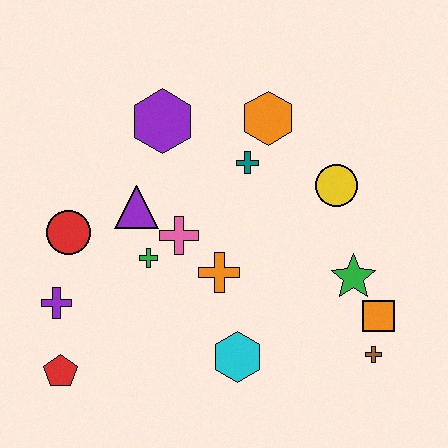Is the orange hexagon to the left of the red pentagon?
No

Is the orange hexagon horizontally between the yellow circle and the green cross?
Yes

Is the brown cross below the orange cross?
Yes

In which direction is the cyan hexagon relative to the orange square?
The cyan hexagon is to the left of the orange square.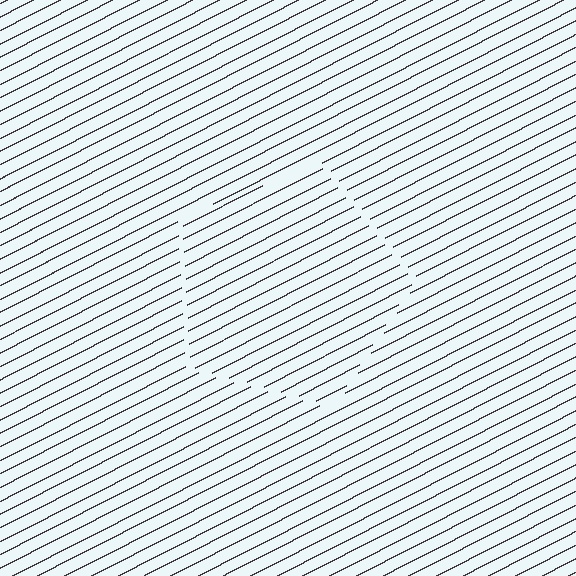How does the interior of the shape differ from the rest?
The interior of the shape contains the same grating, shifted by half a period — the contour is defined by the phase discontinuity where line-ends from the inner and outer gratings abut.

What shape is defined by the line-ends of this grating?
An illusory pentagon. The interior of the shape contains the same grating, shifted by half a period — the contour is defined by the phase discontinuity where line-ends from the inner and outer gratings abut.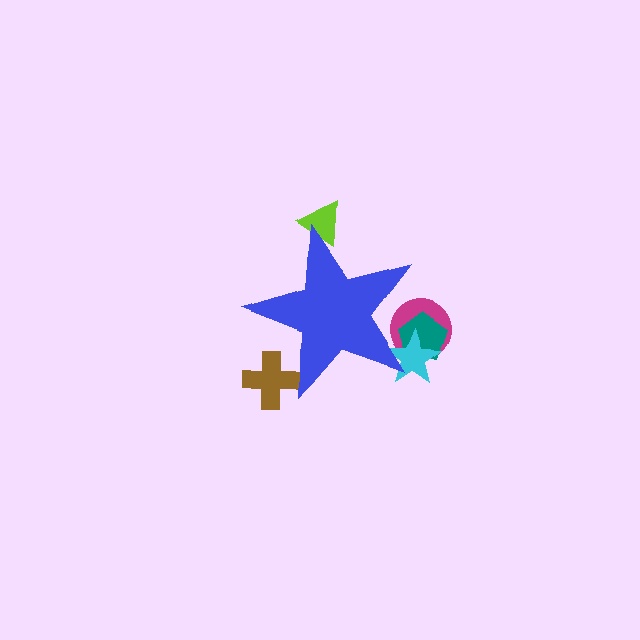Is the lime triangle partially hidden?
Yes, the lime triangle is partially hidden behind the blue star.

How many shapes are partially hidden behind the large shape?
5 shapes are partially hidden.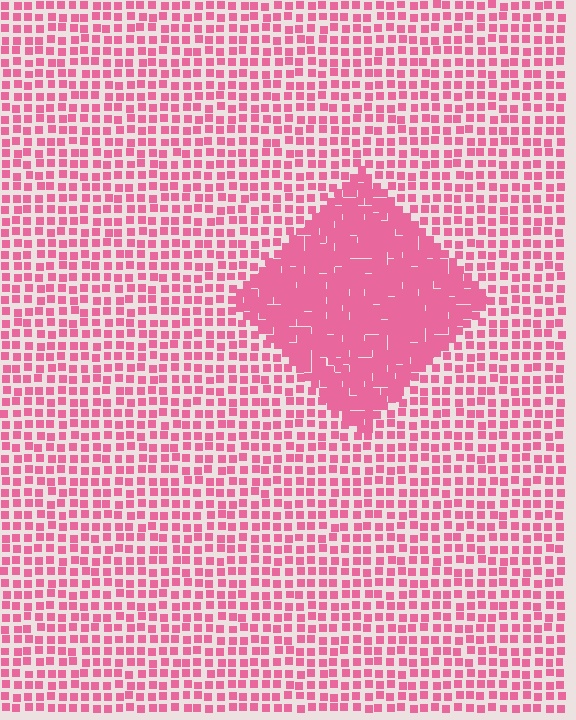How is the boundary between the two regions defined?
The boundary is defined by a change in element density (approximately 2.2x ratio). All elements are the same color, size, and shape.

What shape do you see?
I see a diamond.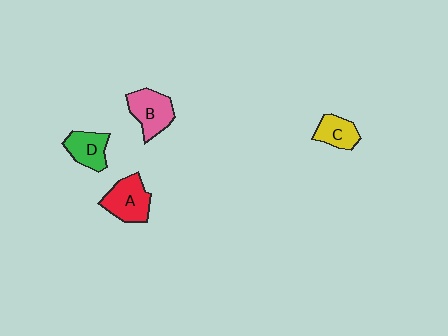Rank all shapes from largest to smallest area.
From largest to smallest: A (red), B (pink), D (green), C (yellow).